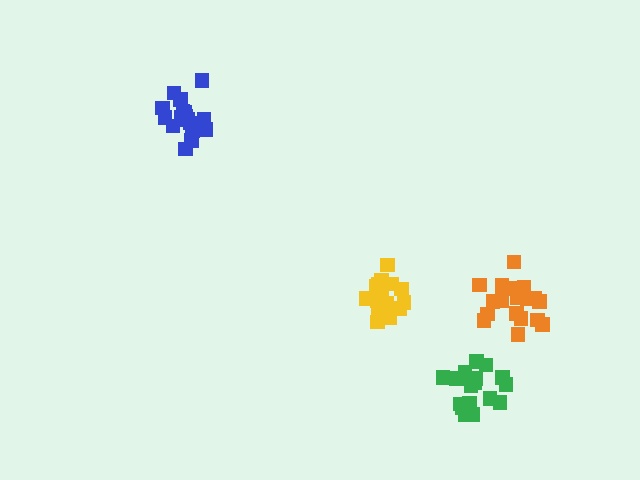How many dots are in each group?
Group 1: 19 dots, Group 2: 19 dots, Group 3: 17 dots, Group 4: 17 dots (72 total).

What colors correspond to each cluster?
The clusters are colored: orange, blue, green, yellow.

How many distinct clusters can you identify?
There are 4 distinct clusters.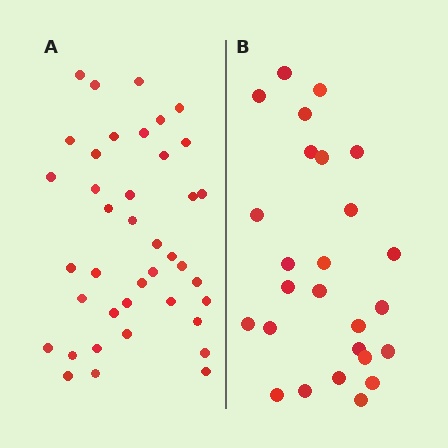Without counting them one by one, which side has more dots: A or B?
Region A (the left region) has more dots.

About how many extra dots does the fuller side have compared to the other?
Region A has approximately 15 more dots than region B.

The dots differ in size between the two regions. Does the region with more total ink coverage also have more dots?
No. Region B has more total ink coverage because its dots are larger, but region A actually contains more individual dots. Total area can be misleading — the number of items is what matters here.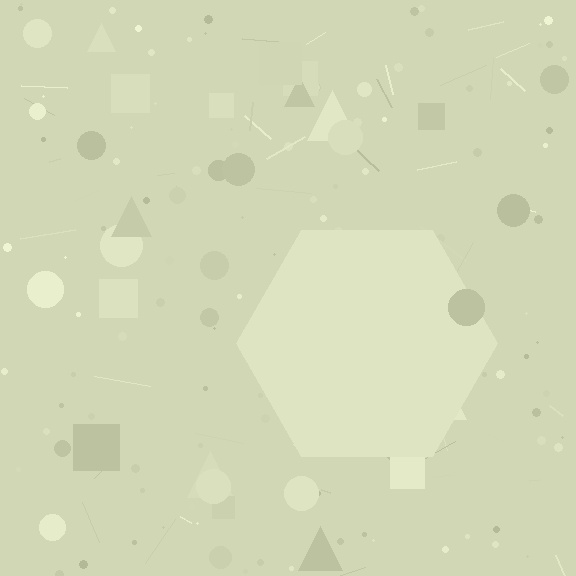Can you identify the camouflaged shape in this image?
The camouflaged shape is a hexagon.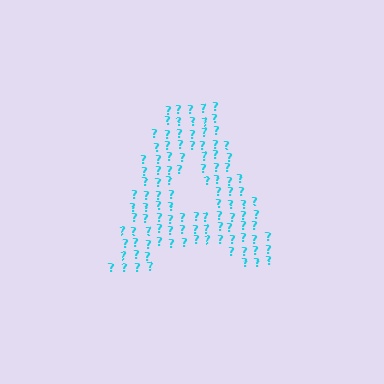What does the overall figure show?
The overall figure shows the letter A.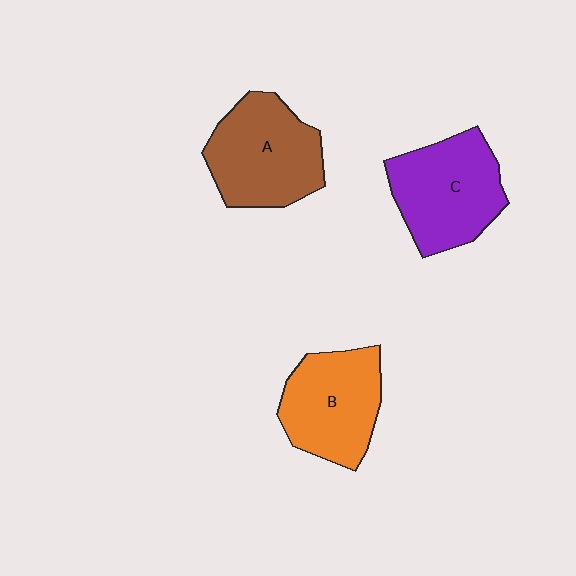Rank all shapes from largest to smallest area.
From largest to smallest: A (brown), C (purple), B (orange).